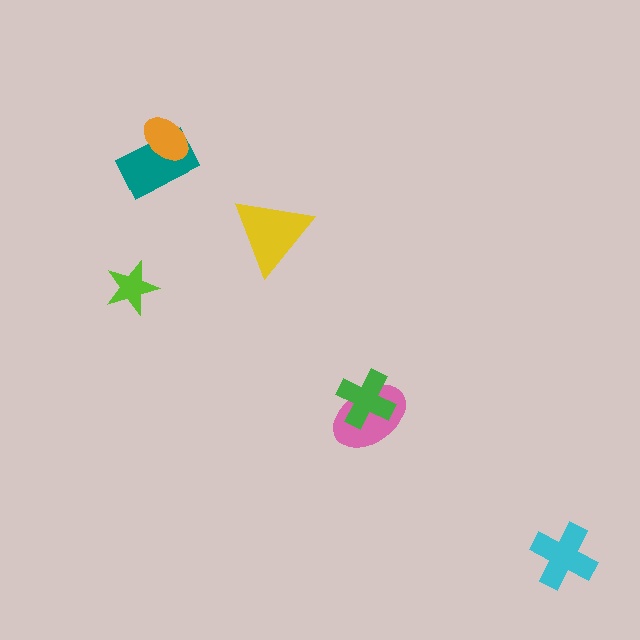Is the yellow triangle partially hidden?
No, no other shape covers it.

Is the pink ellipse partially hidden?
Yes, it is partially covered by another shape.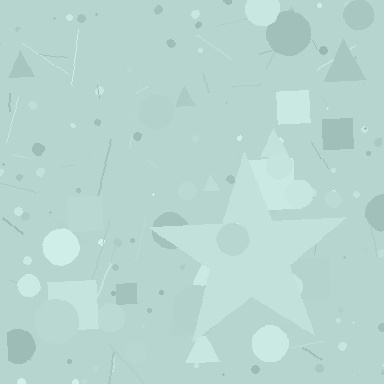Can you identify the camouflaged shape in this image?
The camouflaged shape is a star.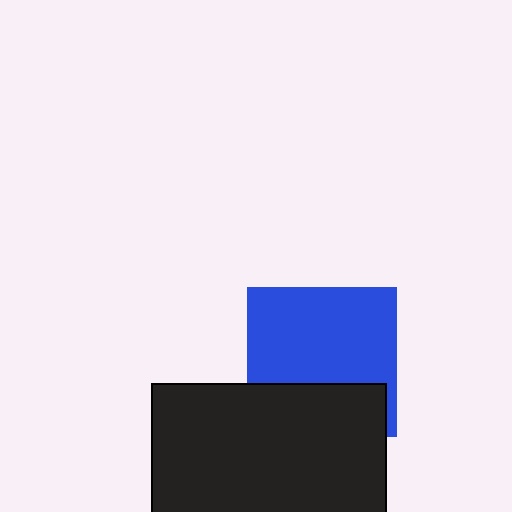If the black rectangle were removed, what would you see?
You would see the complete blue square.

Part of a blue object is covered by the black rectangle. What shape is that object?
It is a square.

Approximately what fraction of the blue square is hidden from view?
Roughly 34% of the blue square is hidden behind the black rectangle.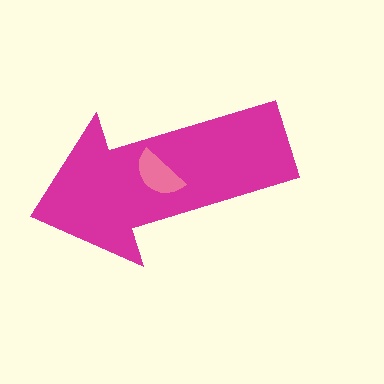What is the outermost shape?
The magenta arrow.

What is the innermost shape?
The pink semicircle.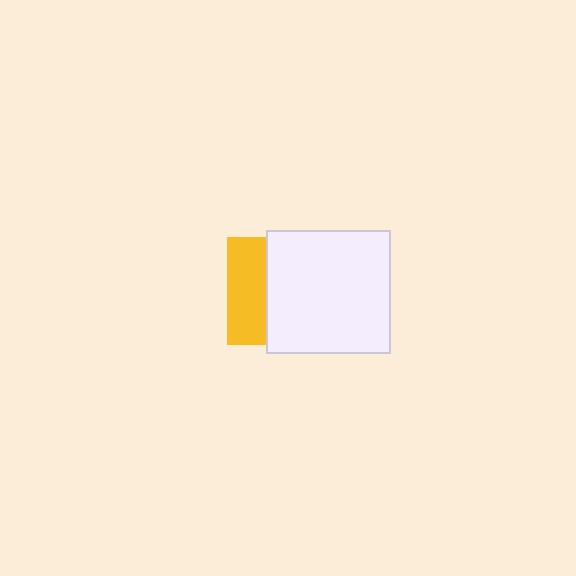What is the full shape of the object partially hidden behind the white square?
The partially hidden object is a yellow square.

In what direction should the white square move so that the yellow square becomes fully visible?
The white square should move right. That is the shortest direction to clear the overlap and leave the yellow square fully visible.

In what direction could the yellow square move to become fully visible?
The yellow square could move left. That would shift it out from behind the white square entirely.